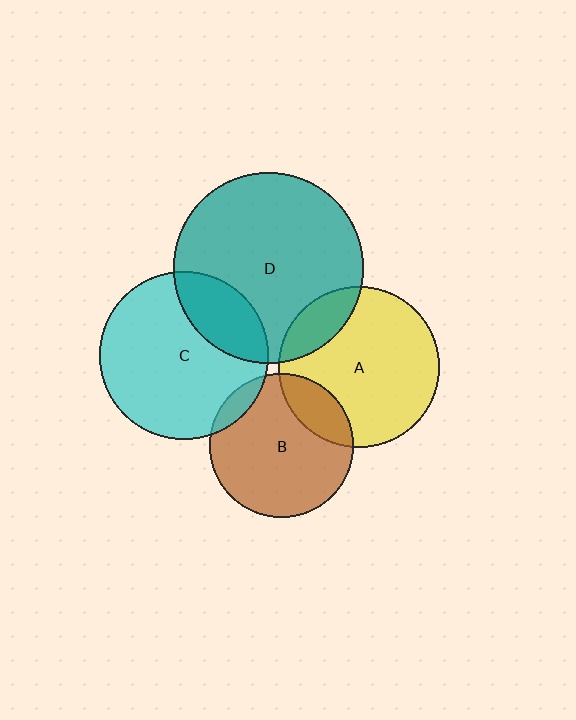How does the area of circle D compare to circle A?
Approximately 1.4 times.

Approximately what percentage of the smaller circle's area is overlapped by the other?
Approximately 15%.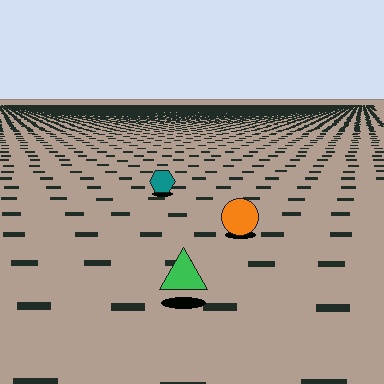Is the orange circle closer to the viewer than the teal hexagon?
Yes. The orange circle is closer — you can tell from the texture gradient: the ground texture is coarser near it.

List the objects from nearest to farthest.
From nearest to farthest: the green triangle, the orange circle, the teal hexagon.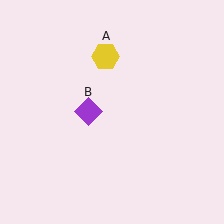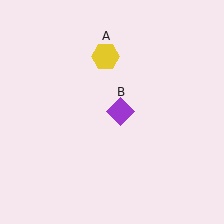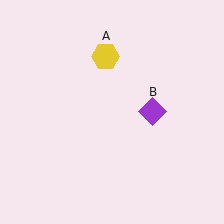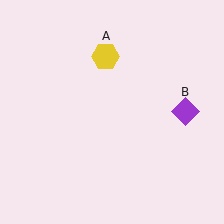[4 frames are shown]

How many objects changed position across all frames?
1 object changed position: purple diamond (object B).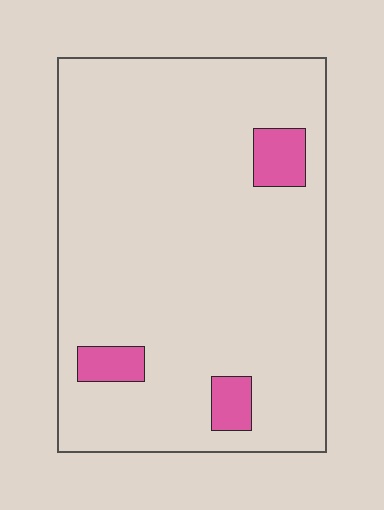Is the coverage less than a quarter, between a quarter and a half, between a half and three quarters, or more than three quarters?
Less than a quarter.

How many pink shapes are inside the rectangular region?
3.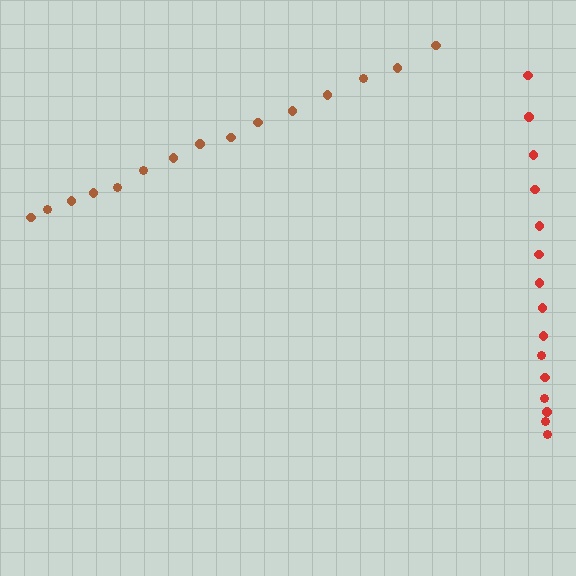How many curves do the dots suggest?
There are 2 distinct paths.